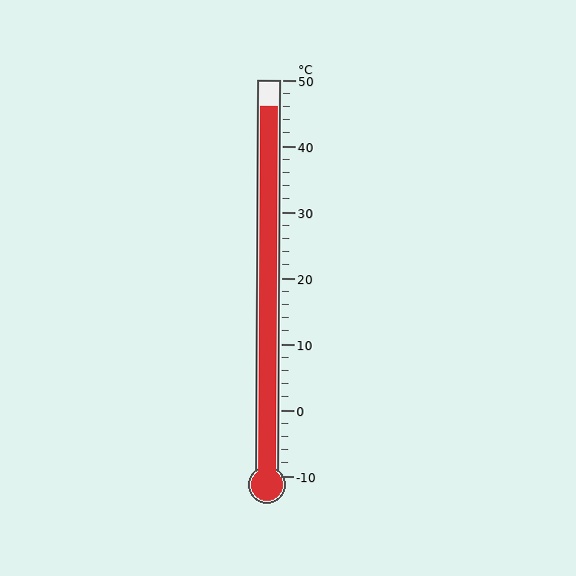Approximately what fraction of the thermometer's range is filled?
The thermometer is filled to approximately 95% of its range.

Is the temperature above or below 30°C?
The temperature is above 30°C.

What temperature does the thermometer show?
The thermometer shows approximately 46°C.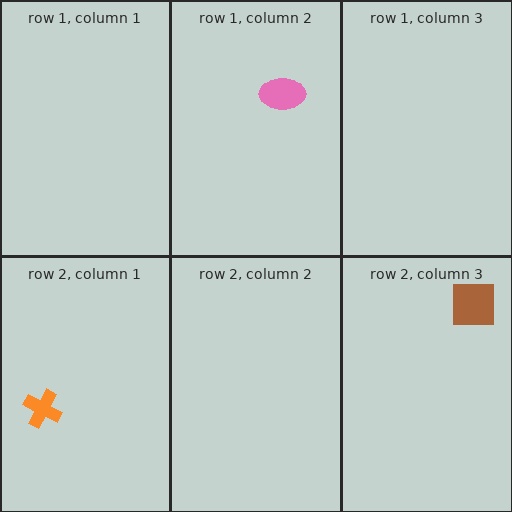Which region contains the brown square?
The row 2, column 3 region.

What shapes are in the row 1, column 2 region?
The pink ellipse.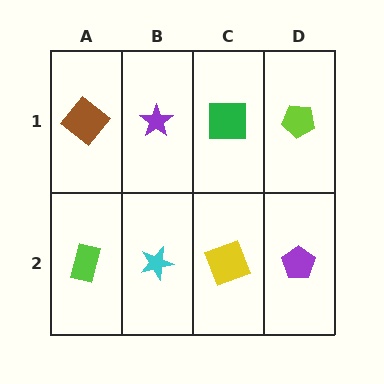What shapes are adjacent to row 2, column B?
A purple star (row 1, column B), a lime rectangle (row 2, column A), a yellow square (row 2, column C).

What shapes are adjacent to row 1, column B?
A cyan star (row 2, column B), a brown diamond (row 1, column A), a green square (row 1, column C).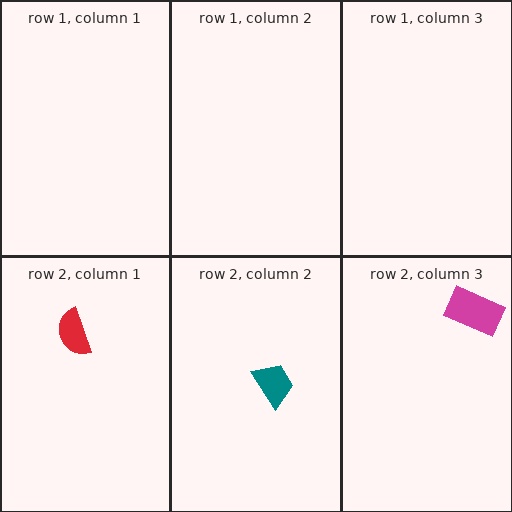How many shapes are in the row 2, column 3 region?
1.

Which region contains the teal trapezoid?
The row 2, column 2 region.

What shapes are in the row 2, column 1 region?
The red semicircle.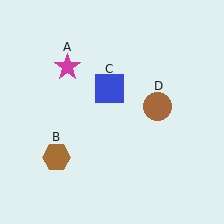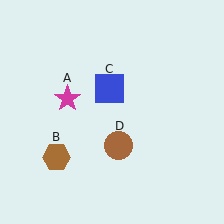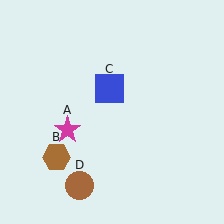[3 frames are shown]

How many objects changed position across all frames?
2 objects changed position: magenta star (object A), brown circle (object D).